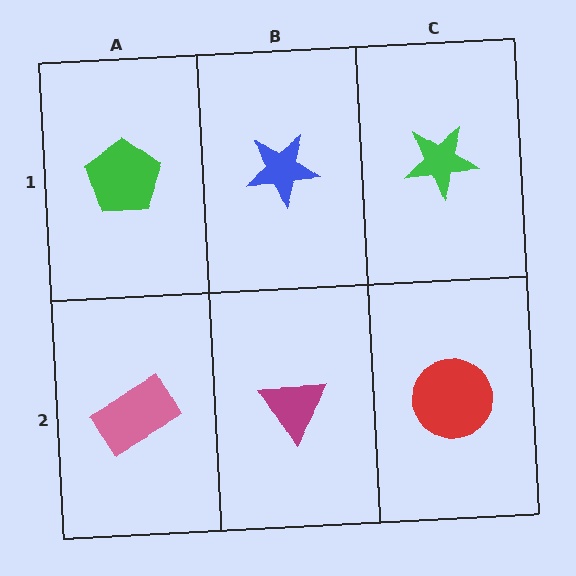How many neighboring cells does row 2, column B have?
3.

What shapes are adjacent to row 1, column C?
A red circle (row 2, column C), a blue star (row 1, column B).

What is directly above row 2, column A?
A green pentagon.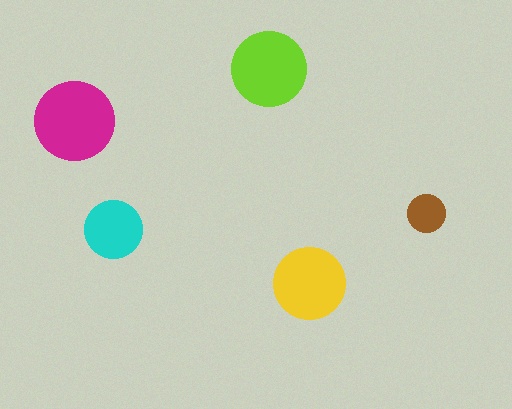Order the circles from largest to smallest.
the magenta one, the lime one, the yellow one, the cyan one, the brown one.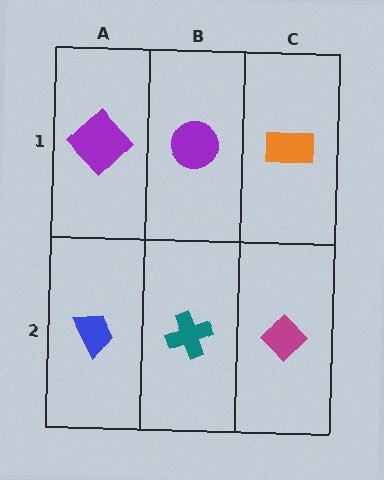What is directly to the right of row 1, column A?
A purple circle.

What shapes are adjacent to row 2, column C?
An orange rectangle (row 1, column C), a teal cross (row 2, column B).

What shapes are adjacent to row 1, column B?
A teal cross (row 2, column B), a purple diamond (row 1, column A), an orange rectangle (row 1, column C).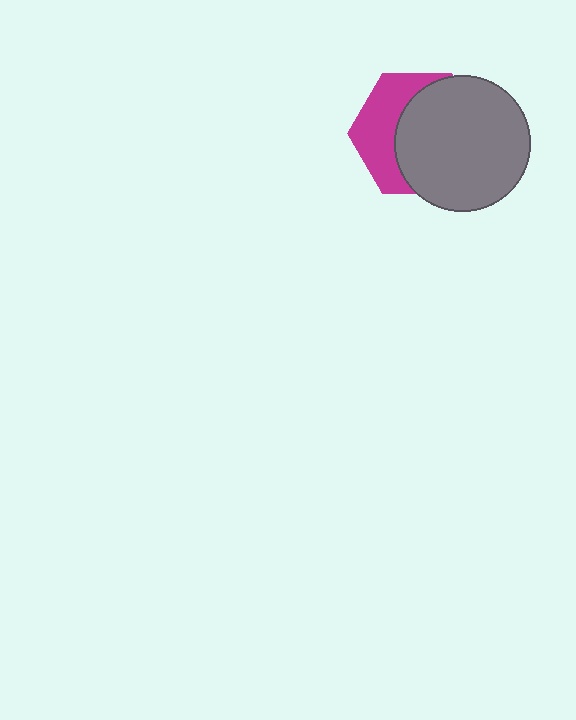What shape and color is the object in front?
The object in front is a gray circle.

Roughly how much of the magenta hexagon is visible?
A small part of it is visible (roughly 40%).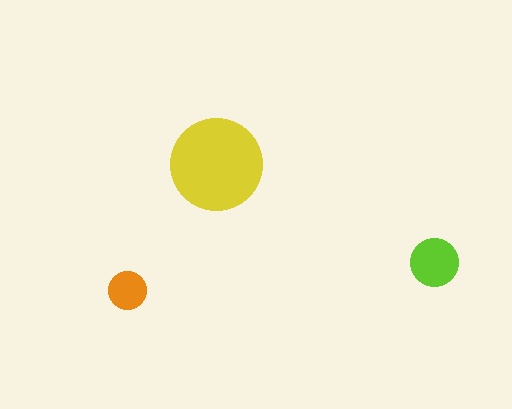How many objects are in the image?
There are 3 objects in the image.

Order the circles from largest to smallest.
the yellow one, the lime one, the orange one.